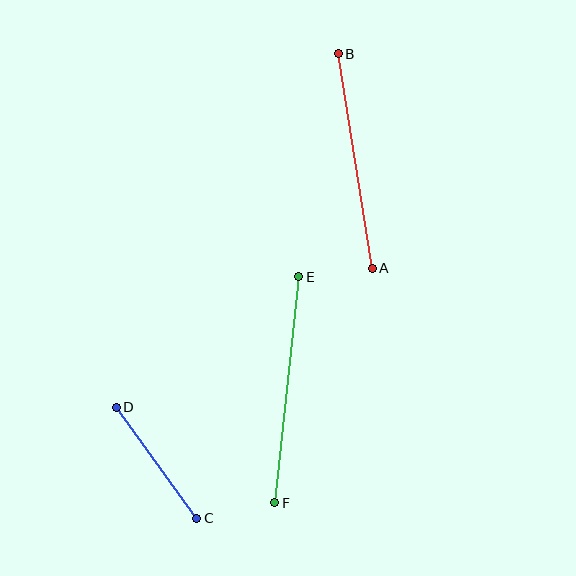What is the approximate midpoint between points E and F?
The midpoint is at approximately (287, 390) pixels.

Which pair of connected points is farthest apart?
Points E and F are farthest apart.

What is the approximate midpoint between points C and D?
The midpoint is at approximately (157, 463) pixels.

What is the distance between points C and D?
The distance is approximately 137 pixels.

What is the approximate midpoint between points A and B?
The midpoint is at approximately (355, 161) pixels.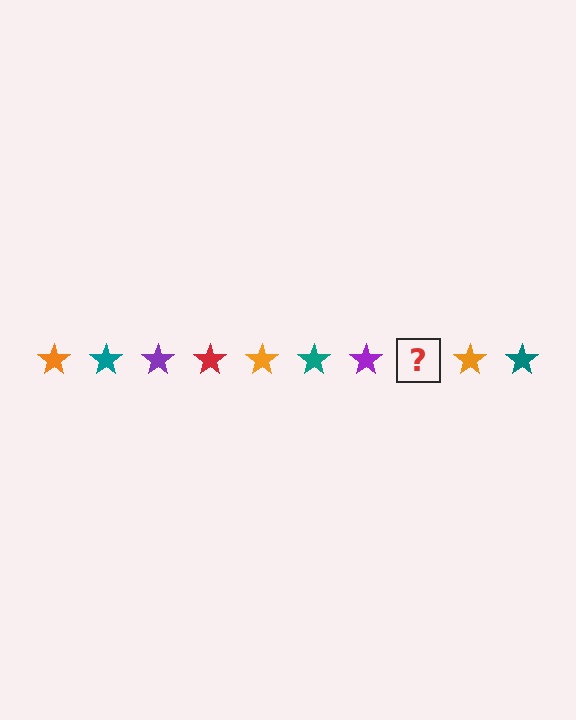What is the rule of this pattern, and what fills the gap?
The rule is that the pattern cycles through orange, teal, purple, red stars. The gap should be filled with a red star.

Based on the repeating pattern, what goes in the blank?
The blank should be a red star.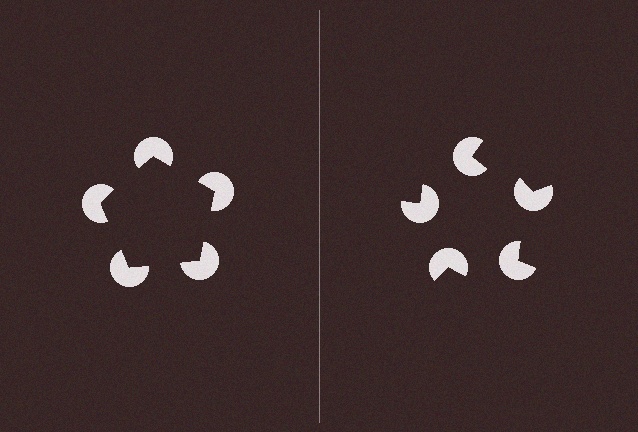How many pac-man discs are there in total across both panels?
10 — 5 on each side.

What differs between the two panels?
The pac-man discs are positioned identically on both sides; only the wedge orientations differ. On the left they align to a pentagon; on the right they are misaligned.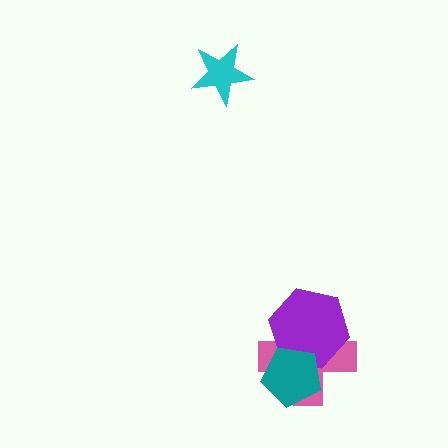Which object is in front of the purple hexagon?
The teal pentagon is in front of the purple hexagon.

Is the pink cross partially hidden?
Yes, it is partially covered by another shape.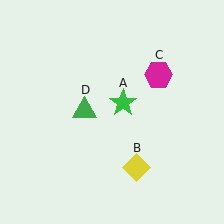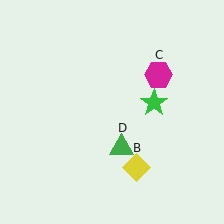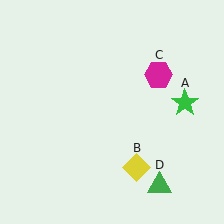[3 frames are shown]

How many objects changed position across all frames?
2 objects changed position: green star (object A), green triangle (object D).